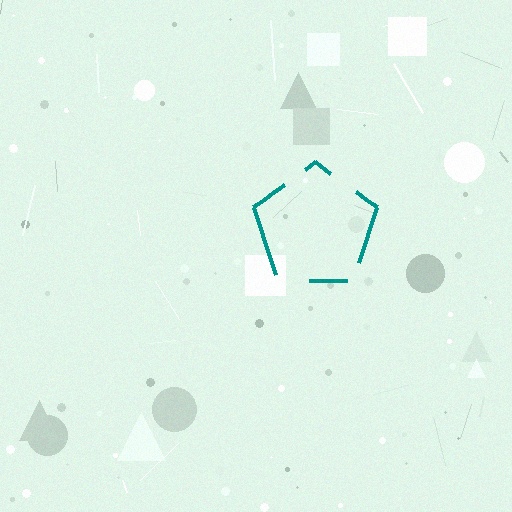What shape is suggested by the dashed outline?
The dashed outline suggests a pentagon.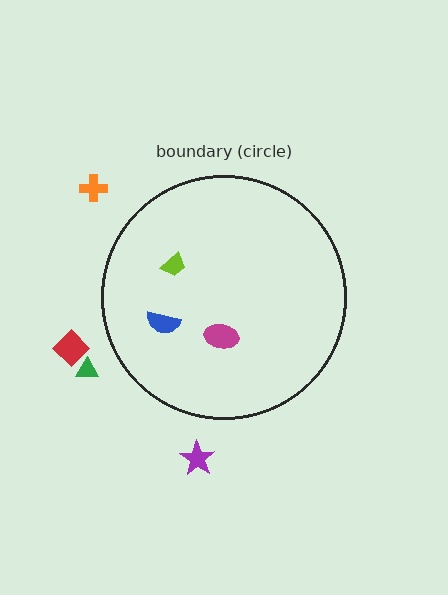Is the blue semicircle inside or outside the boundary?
Inside.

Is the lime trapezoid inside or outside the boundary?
Inside.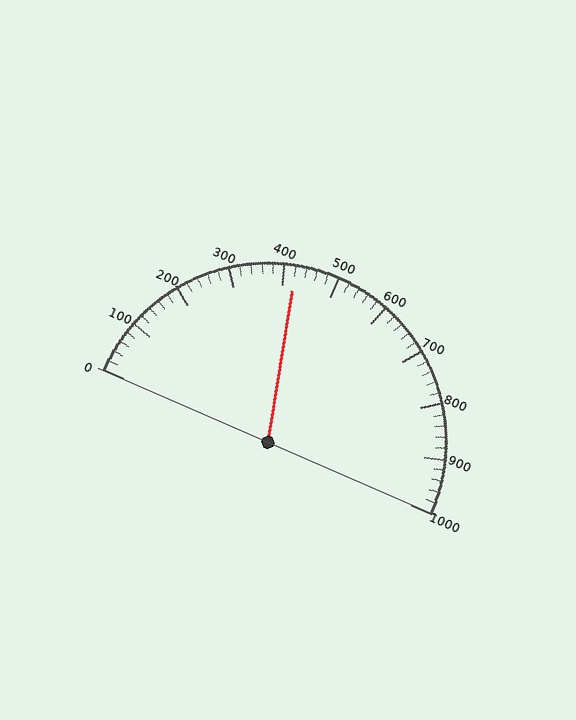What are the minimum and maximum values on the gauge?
The gauge ranges from 0 to 1000.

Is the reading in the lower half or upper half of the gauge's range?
The reading is in the lower half of the range (0 to 1000).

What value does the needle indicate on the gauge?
The needle indicates approximately 420.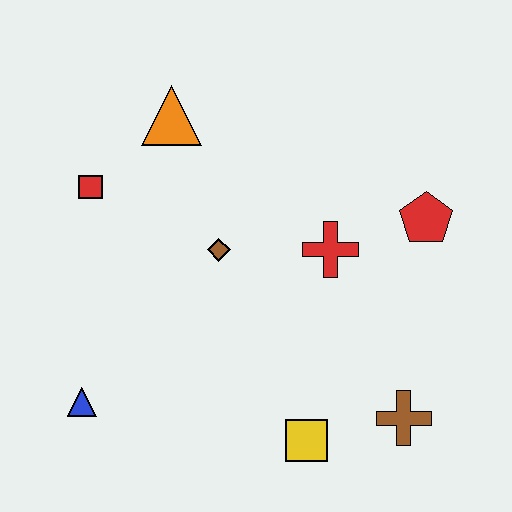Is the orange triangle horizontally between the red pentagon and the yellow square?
No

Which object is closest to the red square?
The orange triangle is closest to the red square.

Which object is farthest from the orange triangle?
The brown cross is farthest from the orange triangle.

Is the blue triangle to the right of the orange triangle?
No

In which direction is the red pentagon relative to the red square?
The red pentagon is to the right of the red square.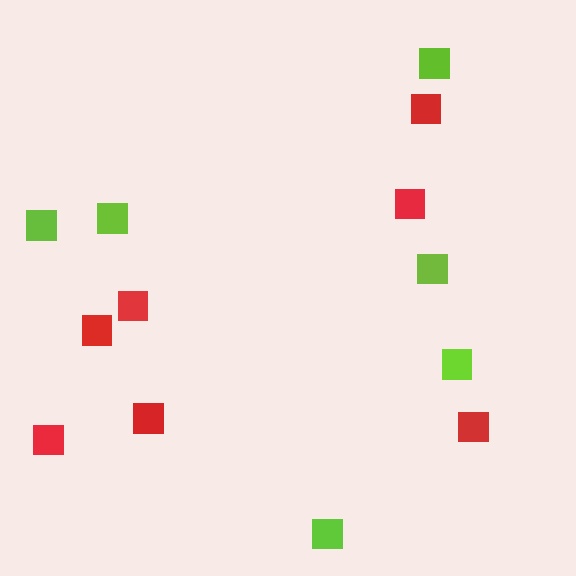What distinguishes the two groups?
There are 2 groups: one group of red squares (7) and one group of lime squares (6).